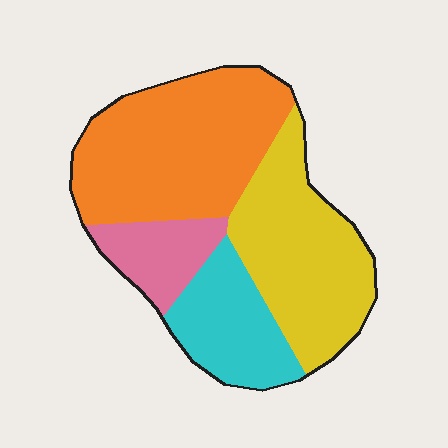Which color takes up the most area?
Orange, at roughly 40%.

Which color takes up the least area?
Pink, at roughly 10%.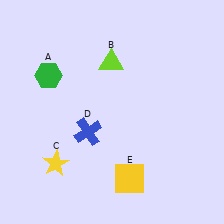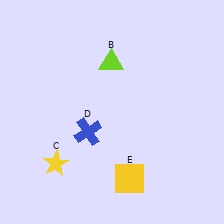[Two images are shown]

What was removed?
The green hexagon (A) was removed in Image 2.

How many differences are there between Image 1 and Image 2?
There is 1 difference between the two images.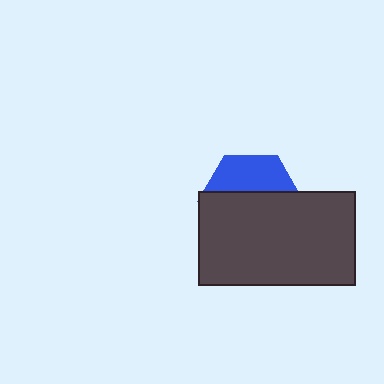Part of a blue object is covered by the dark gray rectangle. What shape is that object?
It is a hexagon.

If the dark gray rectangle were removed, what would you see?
You would see the complete blue hexagon.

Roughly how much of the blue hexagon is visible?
A small part of it is visible (roughly 36%).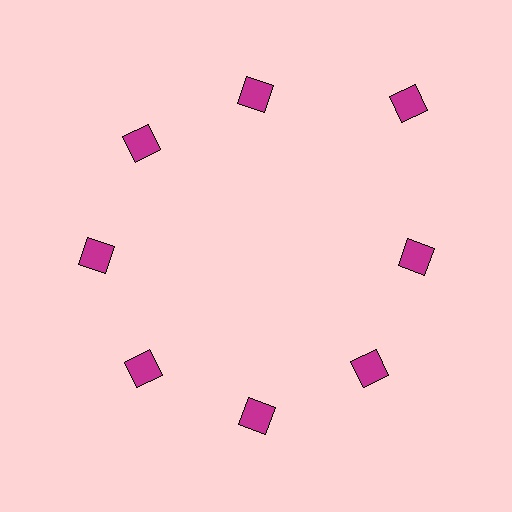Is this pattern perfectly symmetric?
No. The 8 magenta squares are arranged in a ring, but one element near the 2 o'clock position is pushed outward from the center, breaking the 8-fold rotational symmetry.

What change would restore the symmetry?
The symmetry would be restored by moving it inward, back onto the ring so that all 8 squares sit at equal angles and equal distance from the center.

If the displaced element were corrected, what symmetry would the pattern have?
It would have 8-fold rotational symmetry — the pattern would map onto itself every 45 degrees.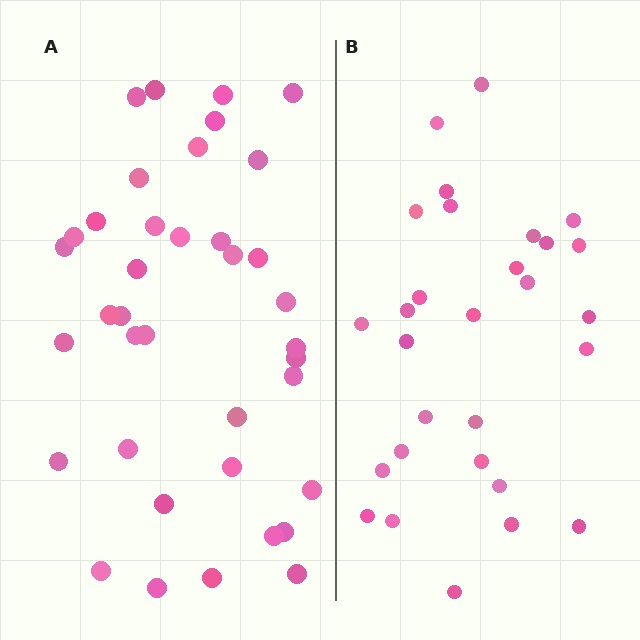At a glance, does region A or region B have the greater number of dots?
Region A (the left region) has more dots.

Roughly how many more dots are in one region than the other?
Region A has roughly 8 or so more dots than region B.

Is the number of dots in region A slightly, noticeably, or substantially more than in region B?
Region A has noticeably more, but not dramatically so. The ratio is roughly 1.3 to 1.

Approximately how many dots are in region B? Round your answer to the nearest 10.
About 30 dots. (The exact count is 29, which rounds to 30.)